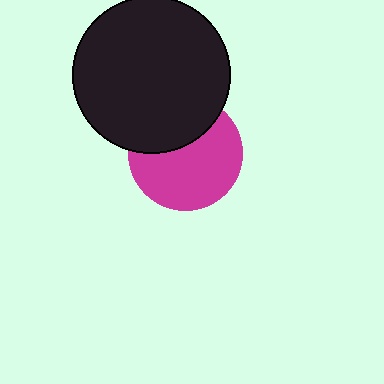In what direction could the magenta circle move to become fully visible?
The magenta circle could move down. That would shift it out from behind the black circle entirely.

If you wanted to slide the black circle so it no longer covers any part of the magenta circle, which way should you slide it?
Slide it up — that is the most direct way to separate the two shapes.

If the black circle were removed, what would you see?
You would see the complete magenta circle.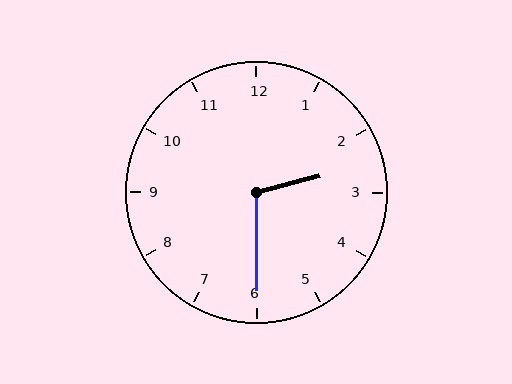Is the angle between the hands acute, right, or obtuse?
It is obtuse.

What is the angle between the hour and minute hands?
Approximately 105 degrees.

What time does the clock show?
2:30.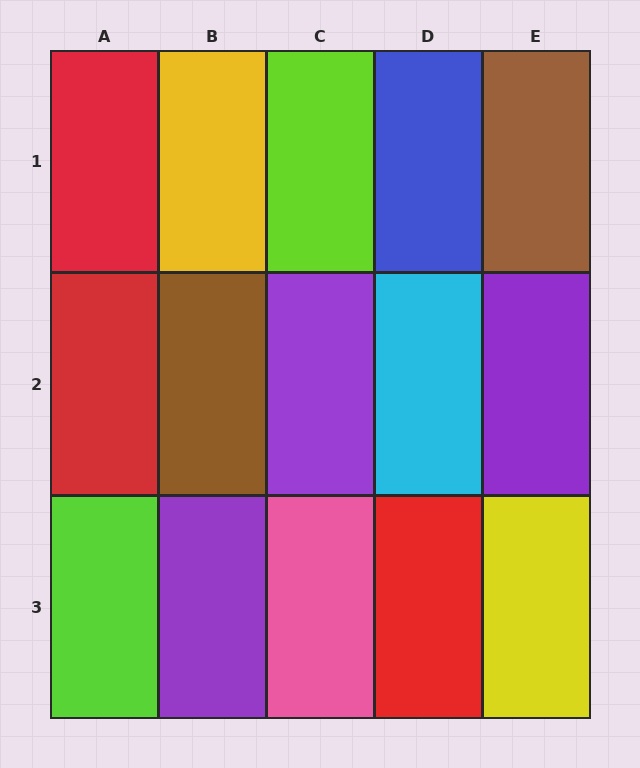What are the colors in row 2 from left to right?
Red, brown, purple, cyan, purple.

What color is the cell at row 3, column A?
Lime.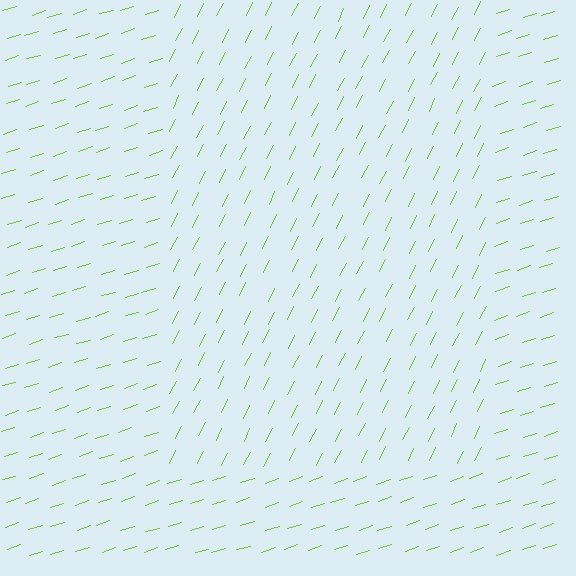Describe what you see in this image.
The image is filled with small lime line segments. A rectangle region in the image has lines oriented differently from the surrounding lines, creating a visible texture boundary.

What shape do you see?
I see a rectangle.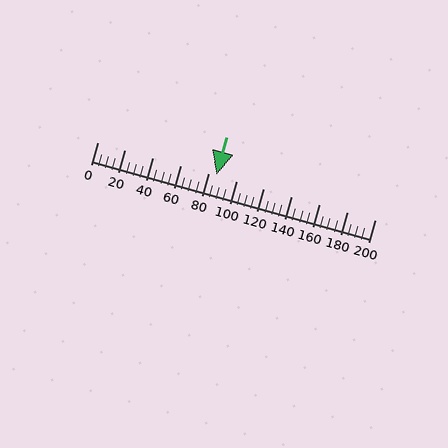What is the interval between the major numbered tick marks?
The major tick marks are spaced 20 units apart.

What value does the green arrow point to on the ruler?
The green arrow points to approximately 86.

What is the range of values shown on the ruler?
The ruler shows values from 0 to 200.